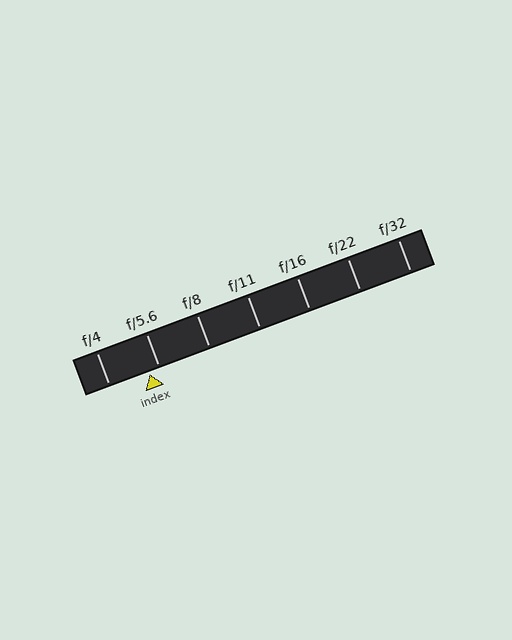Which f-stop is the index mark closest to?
The index mark is closest to f/5.6.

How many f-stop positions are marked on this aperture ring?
There are 7 f-stop positions marked.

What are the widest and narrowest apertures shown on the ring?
The widest aperture shown is f/4 and the narrowest is f/32.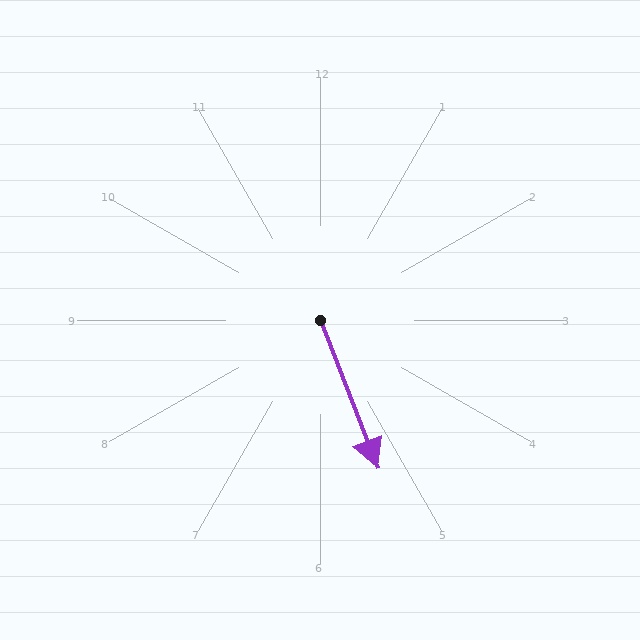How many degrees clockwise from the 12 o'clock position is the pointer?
Approximately 159 degrees.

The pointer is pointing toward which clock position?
Roughly 5 o'clock.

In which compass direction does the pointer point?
South.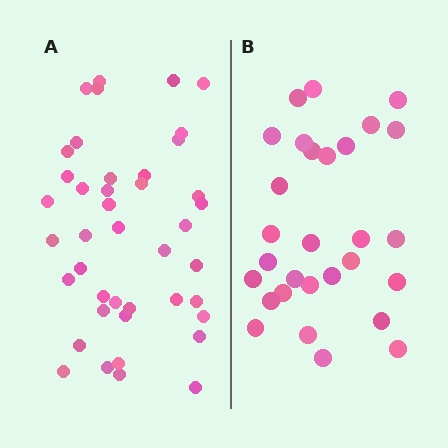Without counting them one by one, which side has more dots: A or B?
Region A (the left region) has more dots.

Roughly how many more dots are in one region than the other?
Region A has approximately 15 more dots than region B.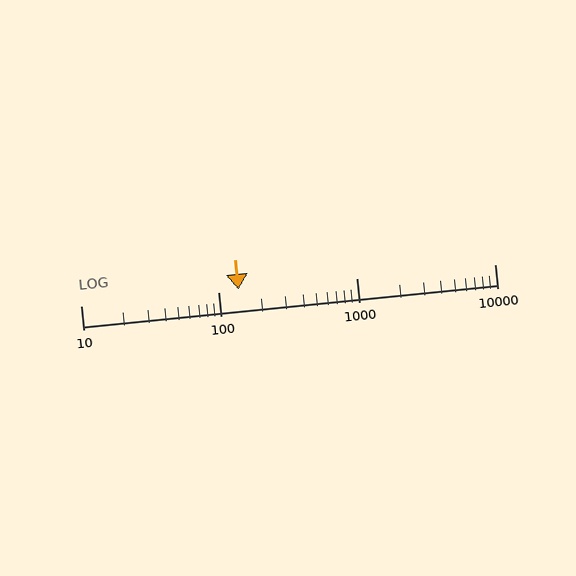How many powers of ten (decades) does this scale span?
The scale spans 3 decades, from 10 to 10000.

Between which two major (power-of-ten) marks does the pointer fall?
The pointer is between 100 and 1000.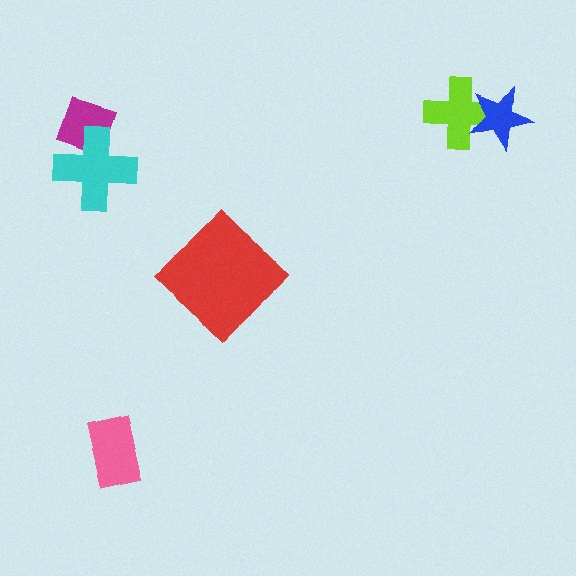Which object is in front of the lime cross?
The blue star is in front of the lime cross.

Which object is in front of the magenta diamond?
The cyan cross is in front of the magenta diamond.